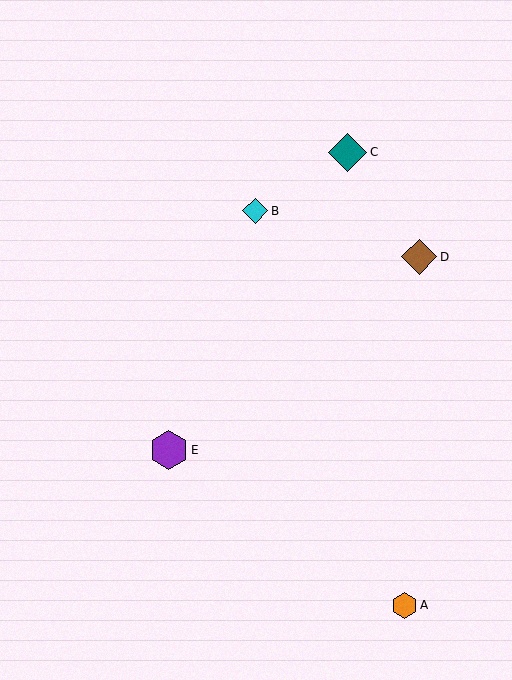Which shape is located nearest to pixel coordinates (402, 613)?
The orange hexagon (labeled A) at (405, 605) is nearest to that location.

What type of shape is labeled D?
Shape D is a brown diamond.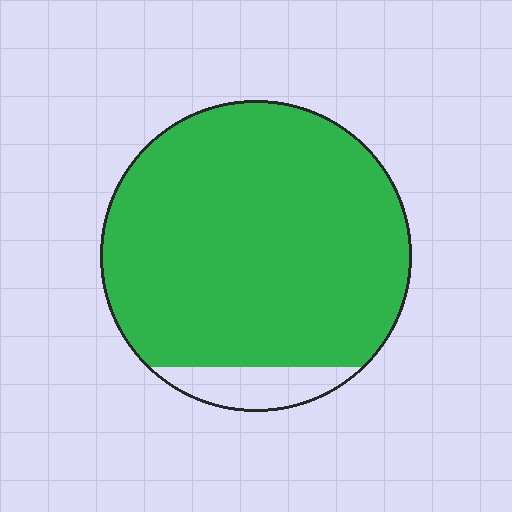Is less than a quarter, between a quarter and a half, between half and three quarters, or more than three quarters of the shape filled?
More than three quarters.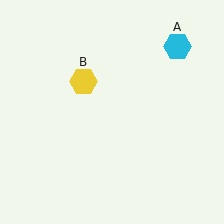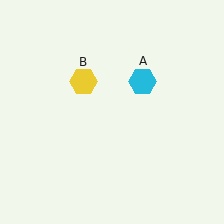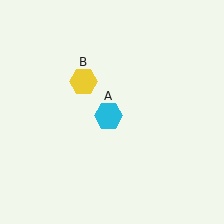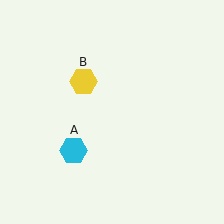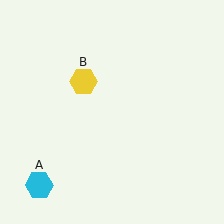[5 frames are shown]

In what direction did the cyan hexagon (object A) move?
The cyan hexagon (object A) moved down and to the left.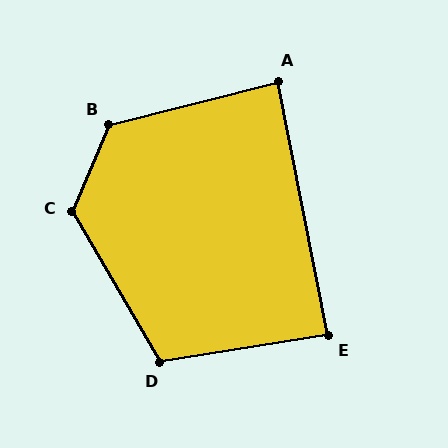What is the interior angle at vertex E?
Approximately 88 degrees (approximately right).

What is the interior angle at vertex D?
Approximately 111 degrees (obtuse).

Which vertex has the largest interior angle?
C, at approximately 127 degrees.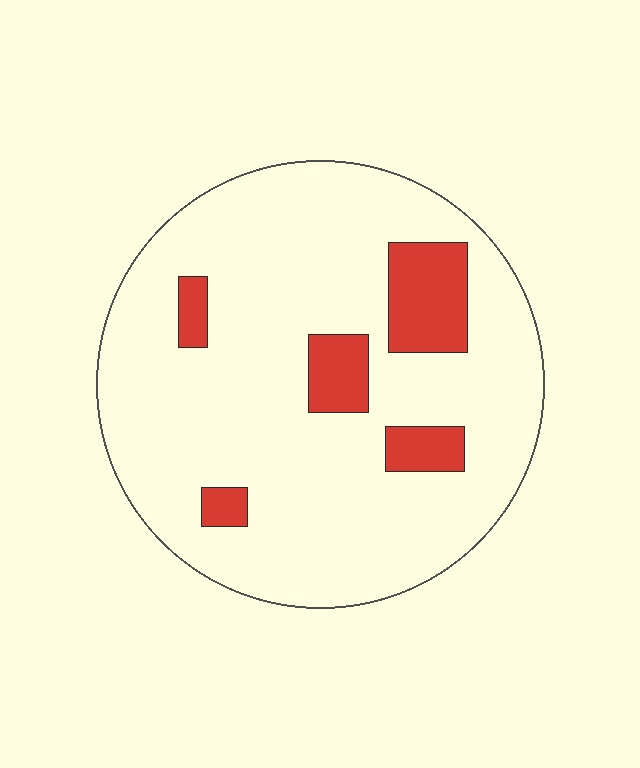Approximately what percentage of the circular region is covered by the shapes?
Approximately 15%.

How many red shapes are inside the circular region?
5.